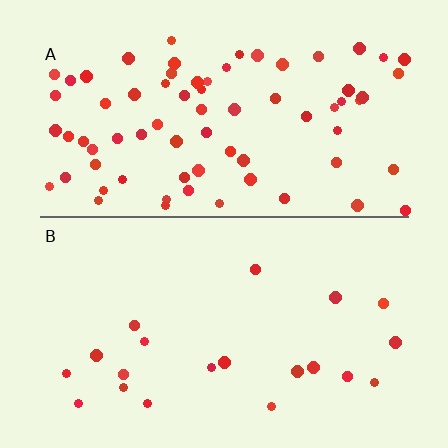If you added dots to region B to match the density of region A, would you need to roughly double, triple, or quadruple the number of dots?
Approximately quadruple.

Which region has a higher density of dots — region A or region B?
A (the top).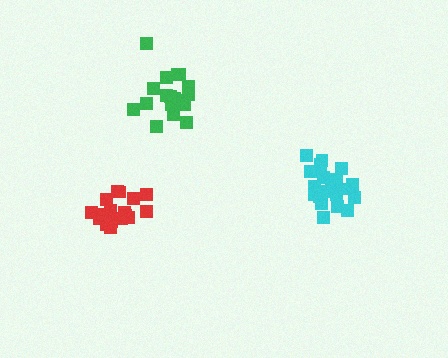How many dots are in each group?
Group 1: 20 dots, Group 2: 20 dots, Group 3: 18 dots (58 total).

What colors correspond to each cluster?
The clusters are colored: cyan, green, red.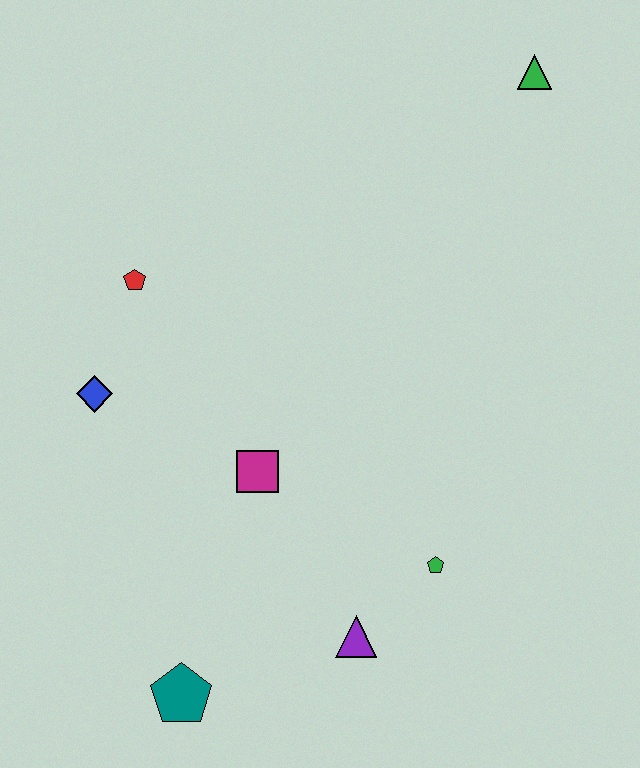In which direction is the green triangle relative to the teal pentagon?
The green triangle is above the teal pentagon.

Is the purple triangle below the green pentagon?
Yes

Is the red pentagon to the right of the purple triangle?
No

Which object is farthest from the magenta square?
The green triangle is farthest from the magenta square.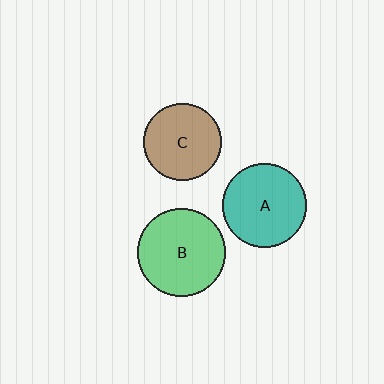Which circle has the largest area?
Circle B (green).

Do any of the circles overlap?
No, none of the circles overlap.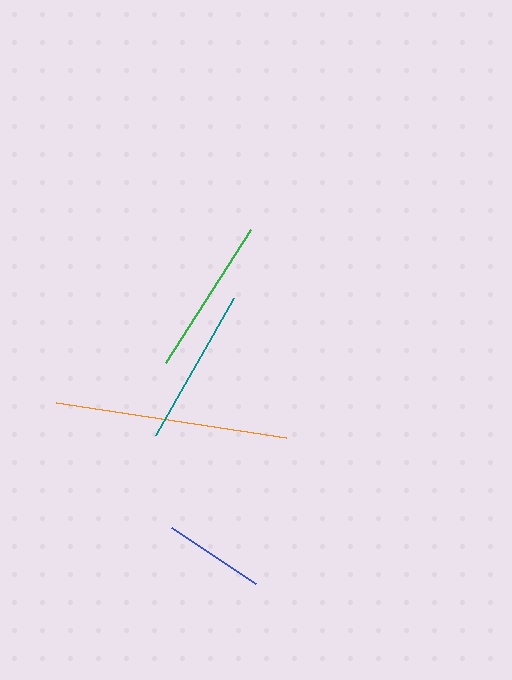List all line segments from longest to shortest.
From longest to shortest: orange, teal, green, blue.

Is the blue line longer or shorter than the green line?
The green line is longer than the blue line.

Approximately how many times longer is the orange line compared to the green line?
The orange line is approximately 1.5 times the length of the green line.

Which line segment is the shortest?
The blue line is the shortest at approximately 102 pixels.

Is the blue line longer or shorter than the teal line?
The teal line is longer than the blue line.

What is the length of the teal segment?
The teal segment is approximately 158 pixels long.